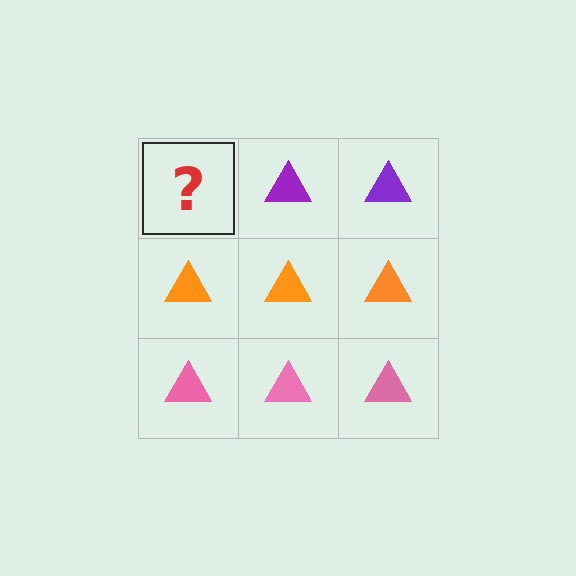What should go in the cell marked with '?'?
The missing cell should contain a purple triangle.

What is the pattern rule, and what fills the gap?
The rule is that each row has a consistent color. The gap should be filled with a purple triangle.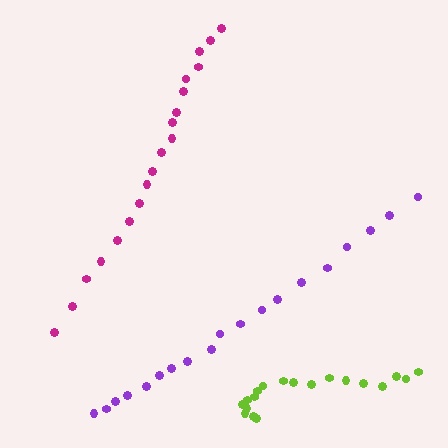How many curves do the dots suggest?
There are 3 distinct paths.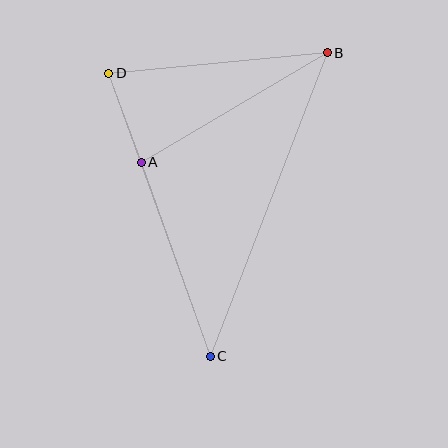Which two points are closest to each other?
Points A and D are closest to each other.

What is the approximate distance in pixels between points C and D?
The distance between C and D is approximately 301 pixels.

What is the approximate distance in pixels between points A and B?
The distance between A and B is approximately 216 pixels.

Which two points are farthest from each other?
Points B and C are farthest from each other.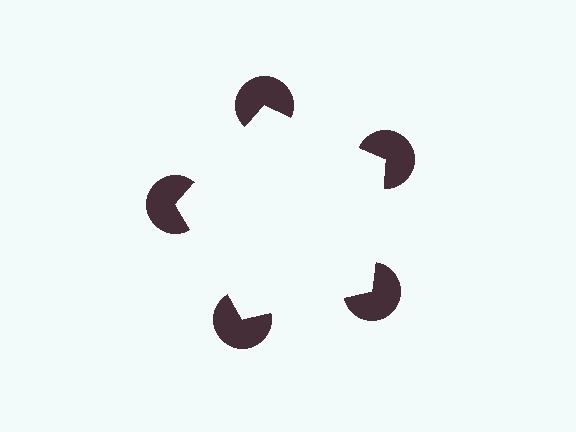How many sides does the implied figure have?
5 sides.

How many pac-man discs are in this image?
There are 5 — one at each vertex of the illusory pentagon.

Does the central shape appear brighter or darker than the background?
It typically appears slightly brighter than the background, even though no actual brightness change is drawn.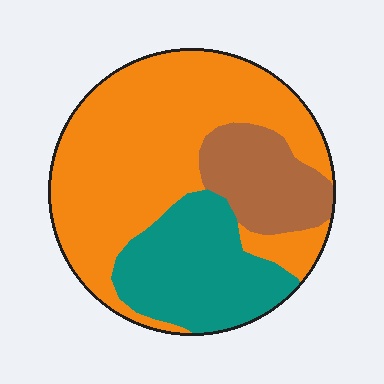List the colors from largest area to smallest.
From largest to smallest: orange, teal, brown.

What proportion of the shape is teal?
Teal covers roughly 25% of the shape.